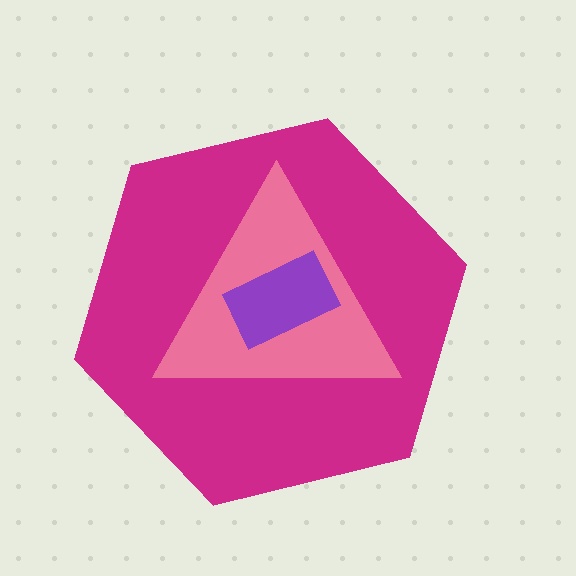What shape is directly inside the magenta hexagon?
The pink triangle.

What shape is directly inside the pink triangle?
The purple rectangle.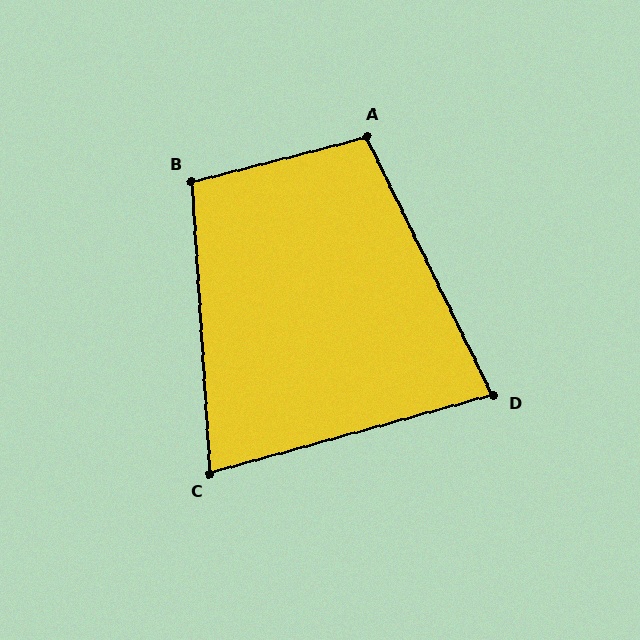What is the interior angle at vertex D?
Approximately 79 degrees (acute).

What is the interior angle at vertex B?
Approximately 101 degrees (obtuse).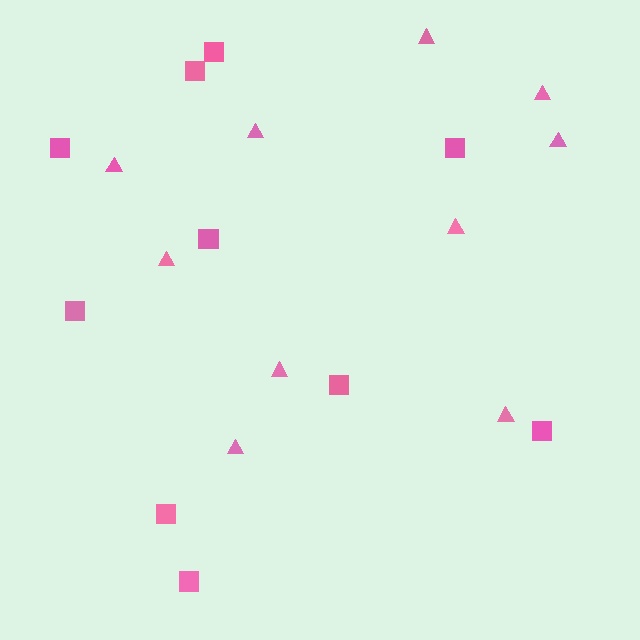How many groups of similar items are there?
There are 2 groups: one group of squares (10) and one group of triangles (10).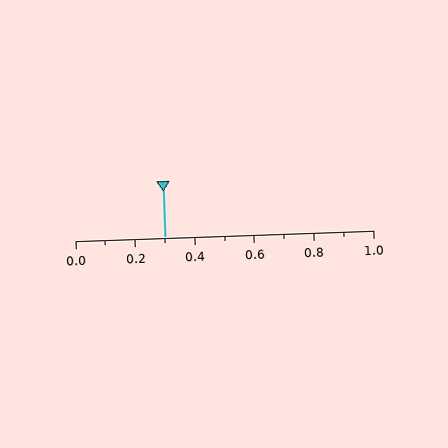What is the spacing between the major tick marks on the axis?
The major ticks are spaced 0.2 apart.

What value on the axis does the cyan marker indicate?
The marker indicates approximately 0.3.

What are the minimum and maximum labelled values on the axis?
The axis runs from 0.0 to 1.0.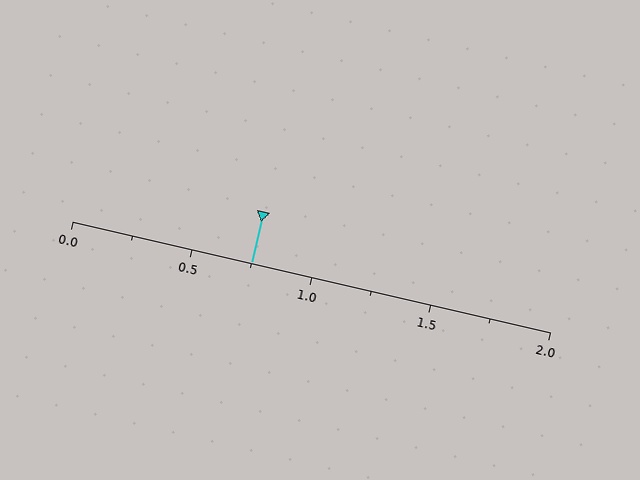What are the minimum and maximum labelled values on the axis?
The axis runs from 0.0 to 2.0.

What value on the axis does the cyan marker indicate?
The marker indicates approximately 0.75.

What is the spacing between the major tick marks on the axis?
The major ticks are spaced 0.5 apart.